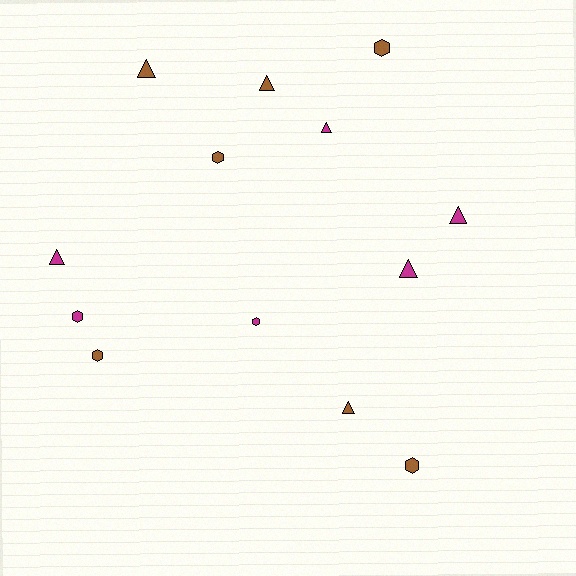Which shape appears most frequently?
Triangle, with 7 objects.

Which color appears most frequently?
Brown, with 7 objects.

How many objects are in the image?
There are 13 objects.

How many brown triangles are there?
There are 3 brown triangles.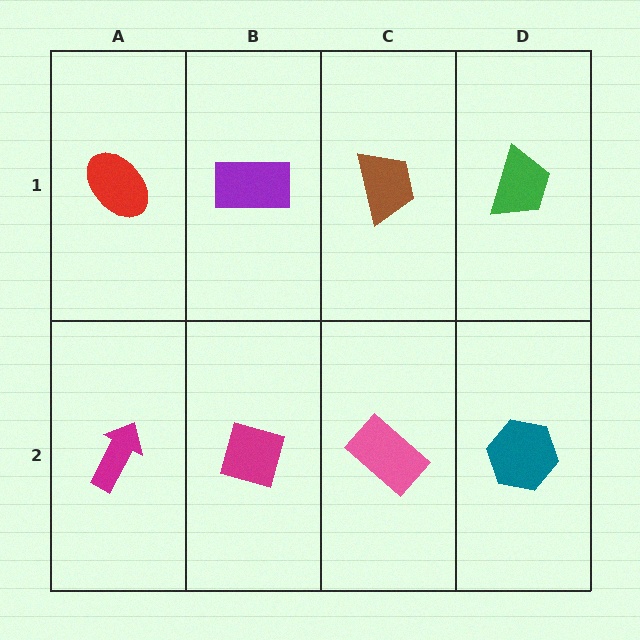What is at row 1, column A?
A red ellipse.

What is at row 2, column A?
A magenta arrow.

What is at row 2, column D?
A teal hexagon.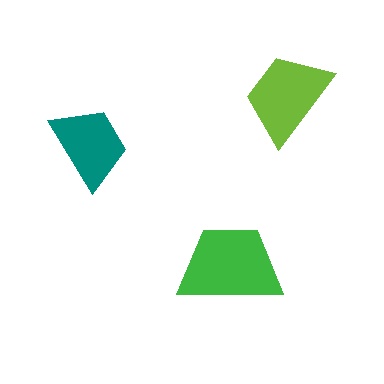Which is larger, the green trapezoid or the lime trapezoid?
The green one.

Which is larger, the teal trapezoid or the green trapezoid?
The green one.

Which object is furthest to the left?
The teal trapezoid is leftmost.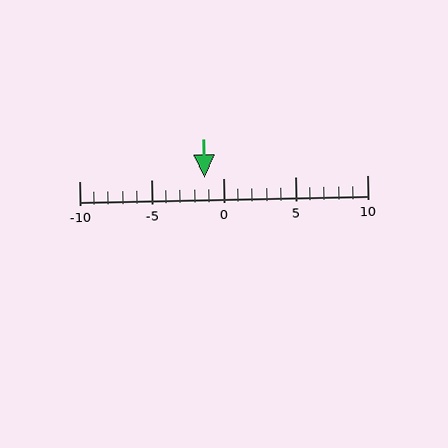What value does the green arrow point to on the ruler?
The green arrow points to approximately -1.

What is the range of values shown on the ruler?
The ruler shows values from -10 to 10.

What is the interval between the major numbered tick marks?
The major tick marks are spaced 5 units apart.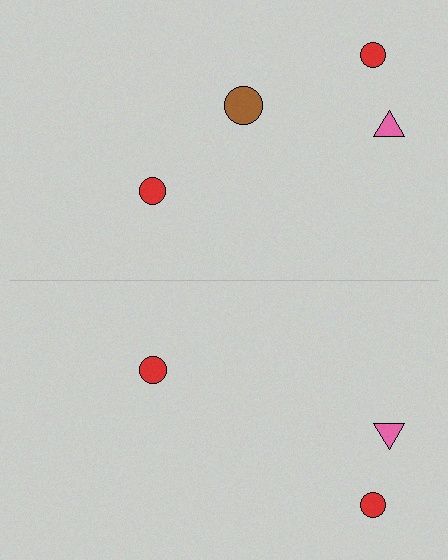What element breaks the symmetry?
A brown circle is missing from the bottom side.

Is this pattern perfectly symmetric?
No, the pattern is not perfectly symmetric. A brown circle is missing from the bottom side.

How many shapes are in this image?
There are 7 shapes in this image.